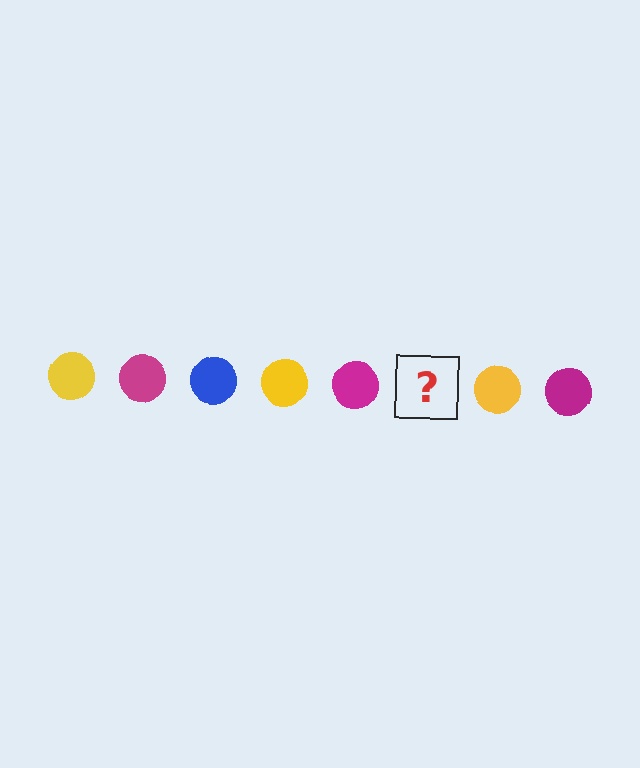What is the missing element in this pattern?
The missing element is a blue circle.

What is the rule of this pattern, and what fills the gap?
The rule is that the pattern cycles through yellow, magenta, blue circles. The gap should be filled with a blue circle.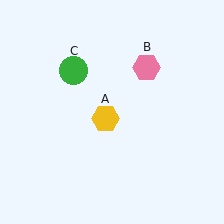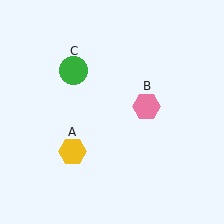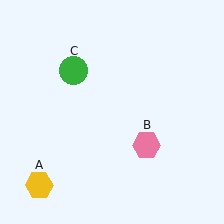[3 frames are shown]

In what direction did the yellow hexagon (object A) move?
The yellow hexagon (object A) moved down and to the left.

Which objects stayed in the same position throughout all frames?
Green circle (object C) remained stationary.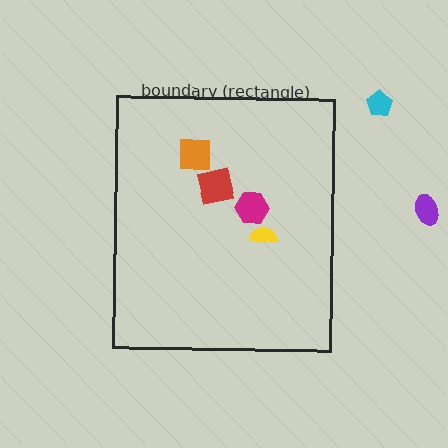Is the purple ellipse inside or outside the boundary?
Outside.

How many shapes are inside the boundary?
4 inside, 2 outside.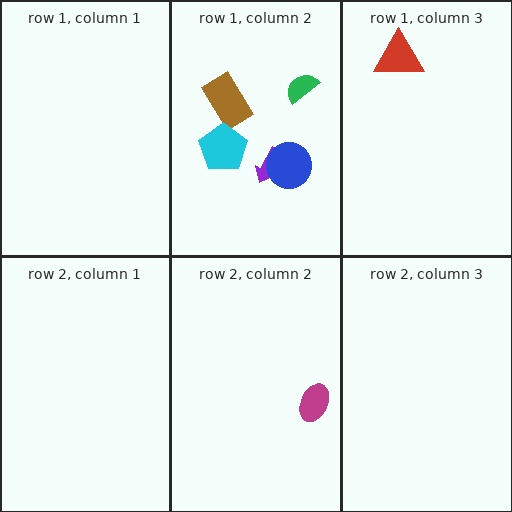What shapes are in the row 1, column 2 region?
The brown rectangle, the purple arrow, the cyan pentagon, the blue circle, the green semicircle.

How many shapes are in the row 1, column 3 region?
1.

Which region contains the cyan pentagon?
The row 1, column 2 region.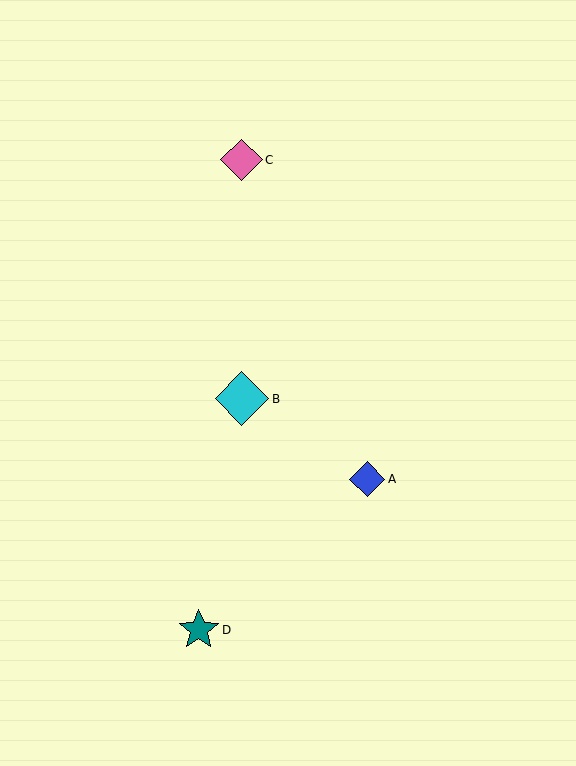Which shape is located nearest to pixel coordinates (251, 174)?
The pink diamond (labeled C) at (241, 160) is nearest to that location.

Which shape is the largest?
The cyan diamond (labeled B) is the largest.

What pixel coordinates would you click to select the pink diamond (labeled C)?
Click at (241, 160) to select the pink diamond C.